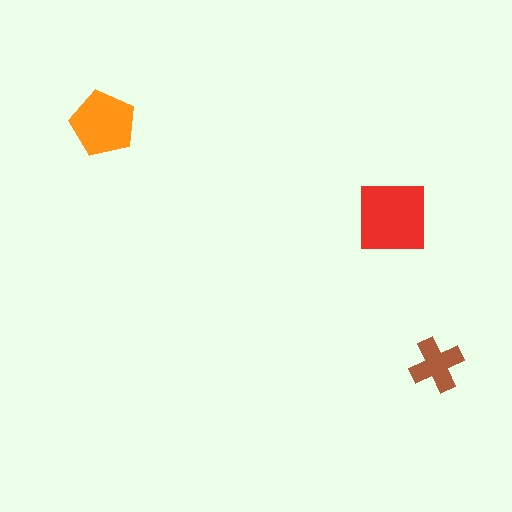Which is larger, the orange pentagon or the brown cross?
The orange pentagon.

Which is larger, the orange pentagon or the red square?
The red square.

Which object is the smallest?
The brown cross.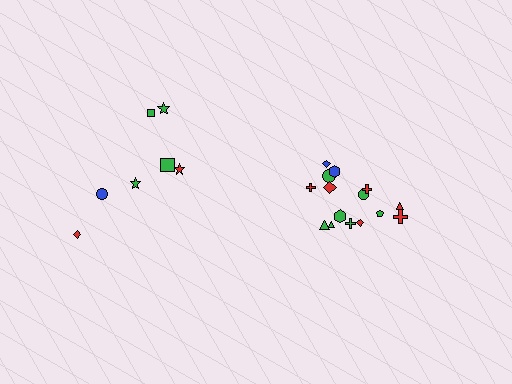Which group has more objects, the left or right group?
The right group.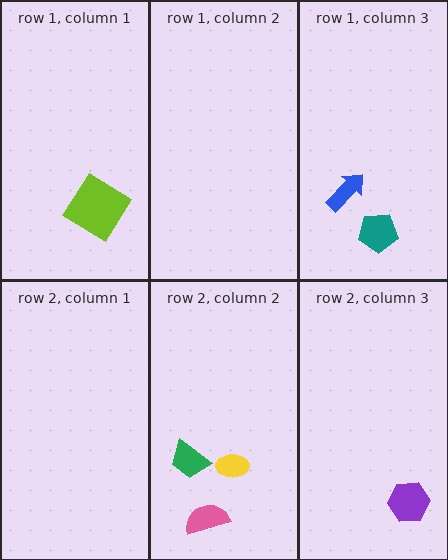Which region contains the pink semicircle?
The row 2, column 2 region.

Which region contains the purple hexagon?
The row 2, column 3 region.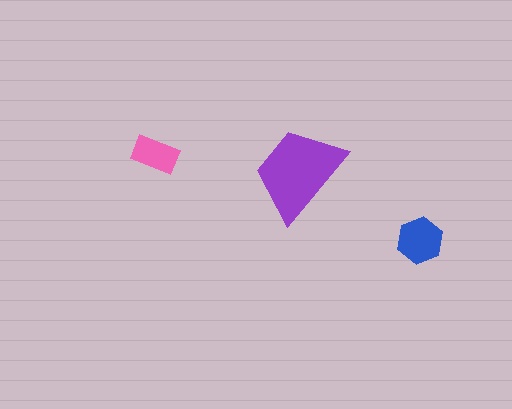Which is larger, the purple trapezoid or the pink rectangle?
The purple trapezoid.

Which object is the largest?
The purple trapezoid.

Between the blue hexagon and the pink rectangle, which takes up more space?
The blue hexagon.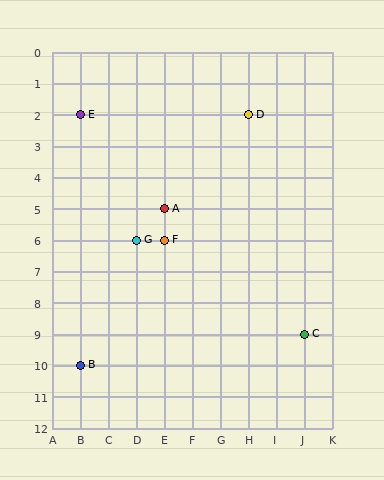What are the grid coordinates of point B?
Point B is at grid coordinates (B, 10).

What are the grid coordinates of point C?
Point C is at grid coordinates (J, 9).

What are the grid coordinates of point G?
Point G is at grid coordinates (D, 6).